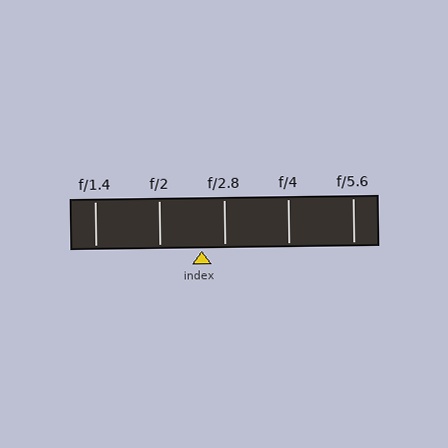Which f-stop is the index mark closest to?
The index mark is closest to f/2.8.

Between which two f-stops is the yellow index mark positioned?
The index mark is between f/2 and f/2.8.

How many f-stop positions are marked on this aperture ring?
There are 5 f-stop positions marked.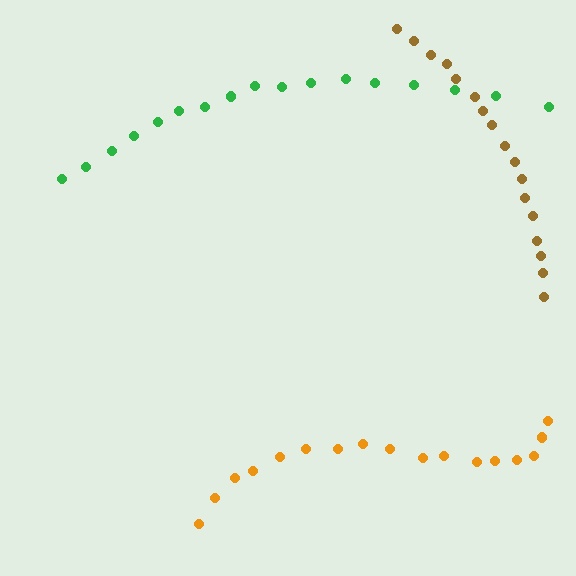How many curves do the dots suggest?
There are 3 distinct paths.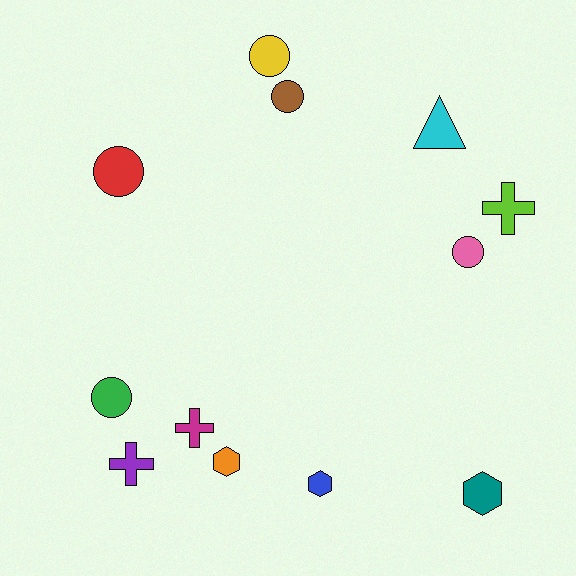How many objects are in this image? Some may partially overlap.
There are 12 objects.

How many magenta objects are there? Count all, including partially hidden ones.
There is 1 magenta object.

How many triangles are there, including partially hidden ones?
There is 1 triangle.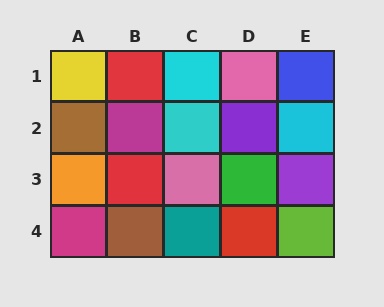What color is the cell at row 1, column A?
Yellow.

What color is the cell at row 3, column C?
Pink.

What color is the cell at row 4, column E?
Lime.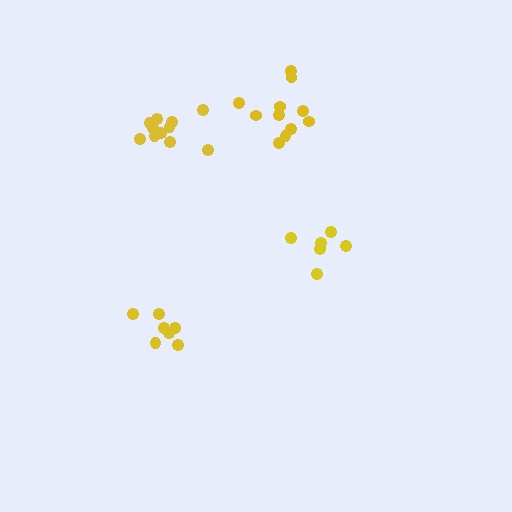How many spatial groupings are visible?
There are 4 spatial groupings.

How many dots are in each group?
Group 1: 6 dots, Group 2: 11 dots, Group 3: 11 dots, Group 4: 7 dots (35 total).